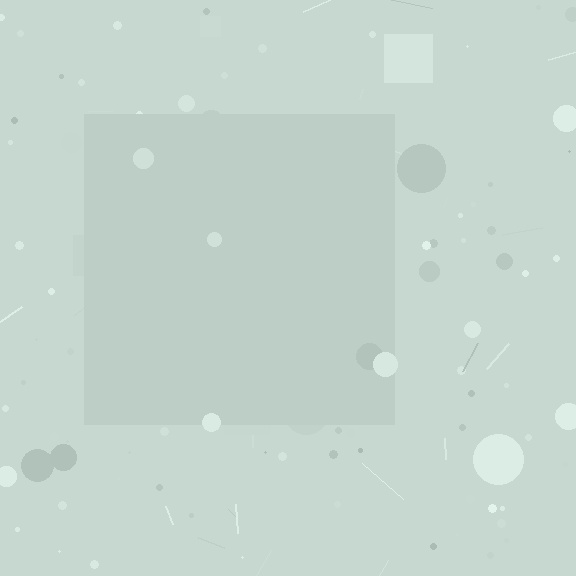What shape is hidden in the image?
A square is hidden in the image.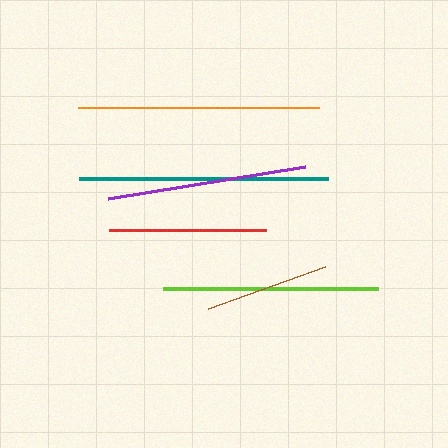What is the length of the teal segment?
The teal segment is approximately 249 pixels long.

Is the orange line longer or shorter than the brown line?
The orange line is longer than the brown line.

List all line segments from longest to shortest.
From longest to shortest: teal, orange, lime, purple, red, brown.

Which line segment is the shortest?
The brown line is the shortest at approximately 124 pixels.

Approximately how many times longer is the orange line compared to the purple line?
The orange line is approximately 1.2 times the length of the purple line.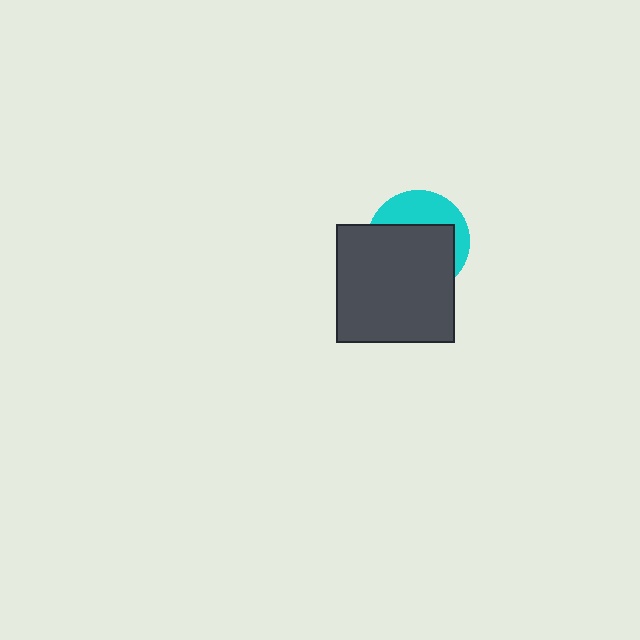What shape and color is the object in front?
The object in front is a dark gray square.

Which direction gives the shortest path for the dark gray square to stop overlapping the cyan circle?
Moving down gives the shortest separation.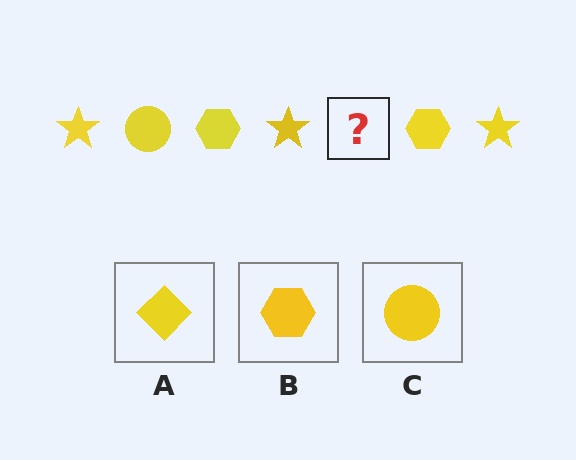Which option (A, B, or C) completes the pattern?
C.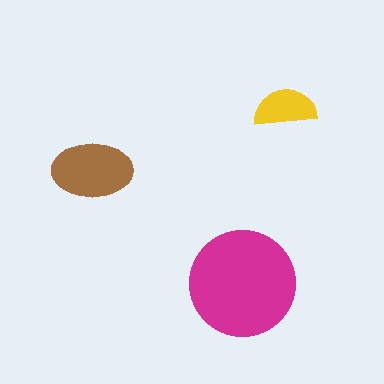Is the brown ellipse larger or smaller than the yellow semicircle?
Larger.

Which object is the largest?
The magenta circle.